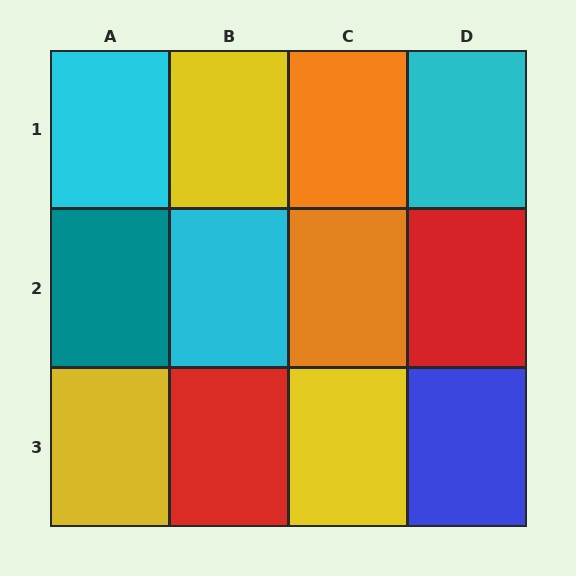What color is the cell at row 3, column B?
Red.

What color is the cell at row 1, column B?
Yellow.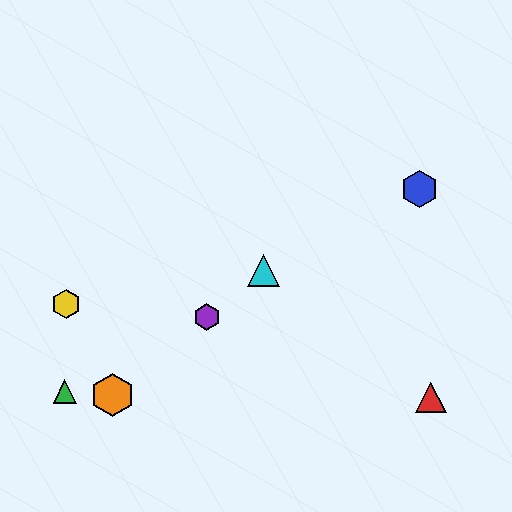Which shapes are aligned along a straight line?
The purple hexagon, the orange hexagon, the cyan triangle are aligned along a straight line.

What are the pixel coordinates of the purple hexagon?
The purple hexagon is at (207, 317).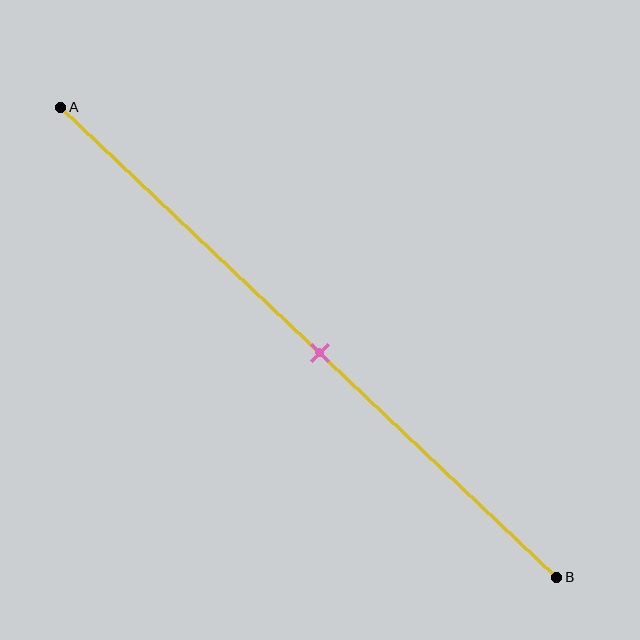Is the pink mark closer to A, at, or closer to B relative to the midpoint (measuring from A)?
The pink mark is approximately at the midpoint of segment AB.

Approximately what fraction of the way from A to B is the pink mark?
The pink mark is approximately 50% of the way from A to B.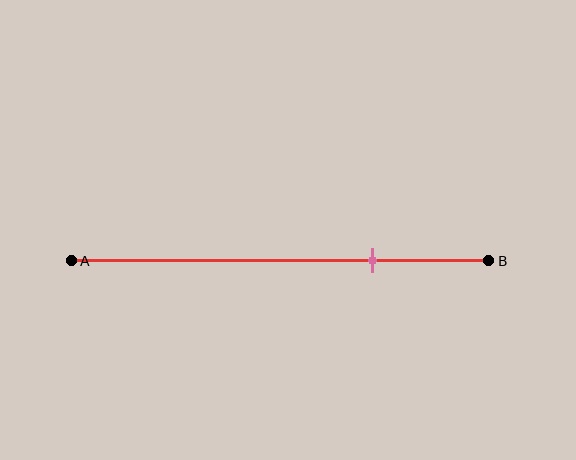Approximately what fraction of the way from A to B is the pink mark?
The pink mark is approximately 70% of the way from A to B.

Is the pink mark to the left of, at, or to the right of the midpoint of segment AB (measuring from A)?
The pink mark is to the right of the midpoint of segment AB.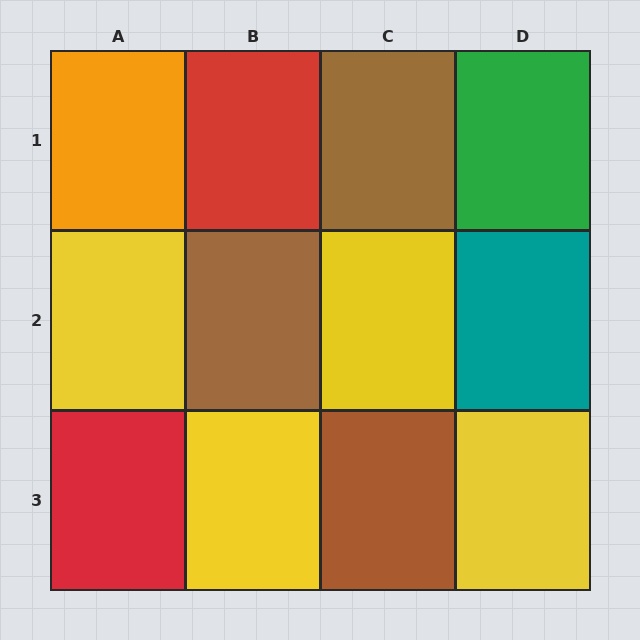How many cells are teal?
1 cell is teal.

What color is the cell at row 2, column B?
Brown.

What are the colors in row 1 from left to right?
Orange, red, brown, green.